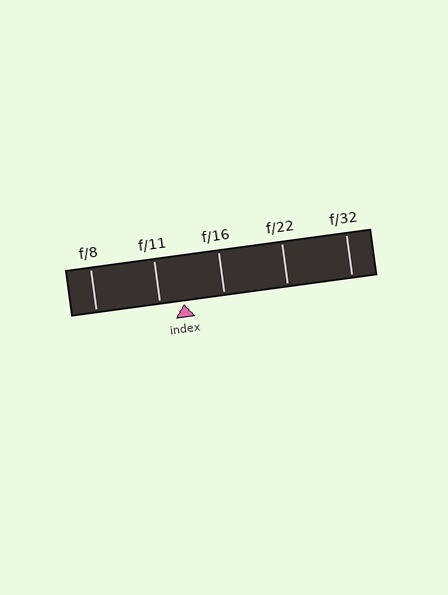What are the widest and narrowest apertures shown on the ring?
The widest aperture shown is f/8 and the narrowest is f/32.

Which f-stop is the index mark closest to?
The index mark is closest to f/11.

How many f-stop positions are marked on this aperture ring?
There are 5 f-stop positions marked.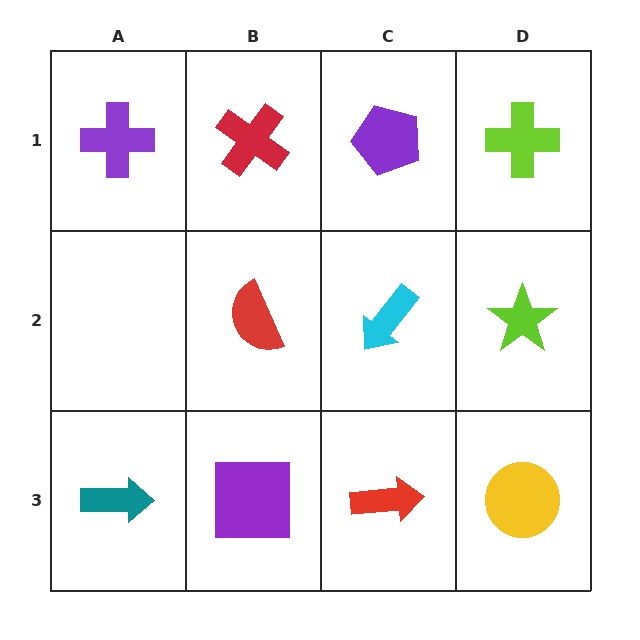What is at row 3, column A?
A teal arrow.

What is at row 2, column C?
A cyan arrow.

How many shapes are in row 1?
4 shapes.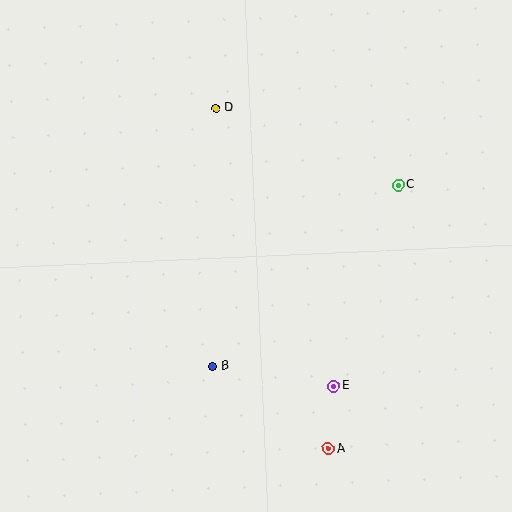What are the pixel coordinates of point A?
Point A is at (328, 449).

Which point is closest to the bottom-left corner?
Point B is closest to the bottom-left corner.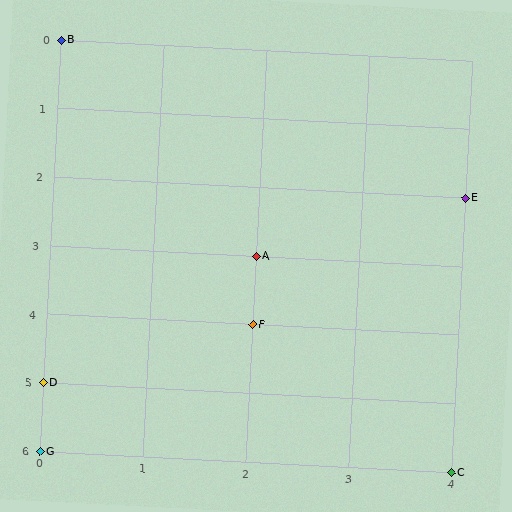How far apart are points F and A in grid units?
Points F and A are 1 row apart.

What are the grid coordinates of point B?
Point B is at grid coordinates (0, 0).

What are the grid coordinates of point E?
Point E is at grid coordinates (4, 2).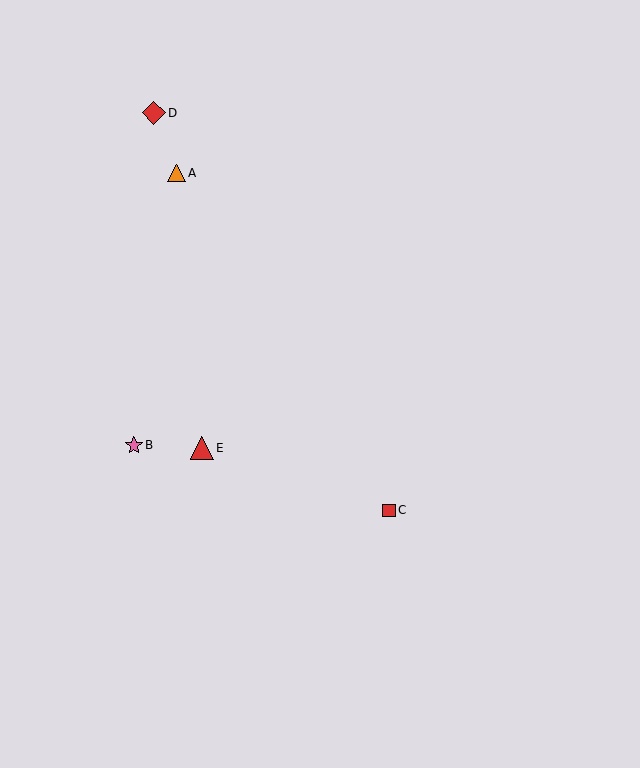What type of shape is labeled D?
Shape D is a red diamond.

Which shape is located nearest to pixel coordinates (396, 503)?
The red square (labeled C) at (389, 510) is nearest to that location.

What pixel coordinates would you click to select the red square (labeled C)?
Click at (389, 510) to select the red square C.